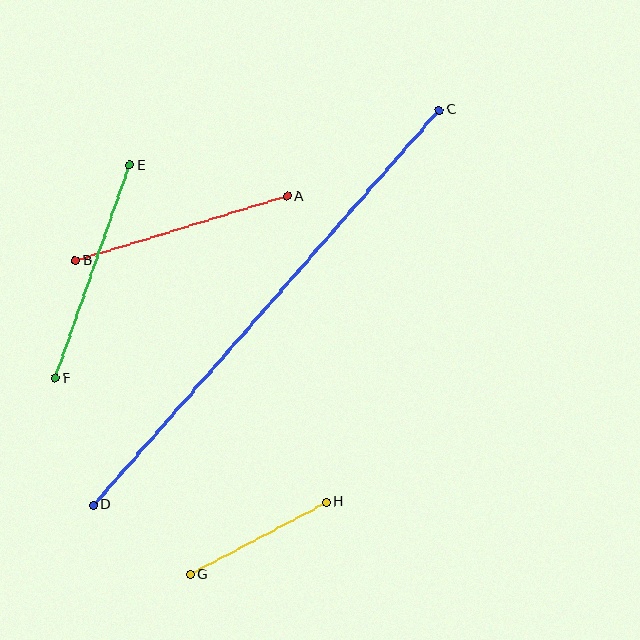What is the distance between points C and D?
The distance is approximately 525 pixels.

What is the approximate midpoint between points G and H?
The midpoint is at approximately (258, 538) pixels.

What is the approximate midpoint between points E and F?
The midpoint is at approximately (92, 272) pixels.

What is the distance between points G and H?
The distance is approximately 155 pixels.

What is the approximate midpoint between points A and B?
The midpoint is at approximately (181, 228) pixels.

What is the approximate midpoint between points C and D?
The midpoint is at approximately (266, 308) pixels.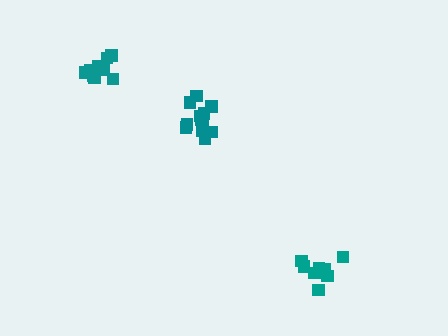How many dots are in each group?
Group 1: 12 dots, Group 2: 9 dots, Group 3: 9 dots (30 total).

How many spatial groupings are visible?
There are 3 spatial groupings.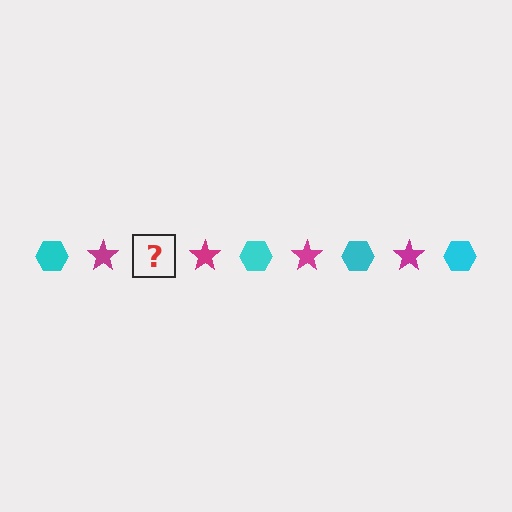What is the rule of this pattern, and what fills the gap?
The rule is that the pattern alternates between cyan hexagon and magenta star. The gap should be filled with a cyan hexagon.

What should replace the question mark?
The question mark should be replaced with a cyan hexagon.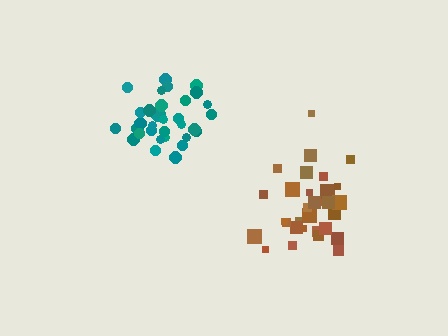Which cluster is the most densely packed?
Teal.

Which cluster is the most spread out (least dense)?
Brown.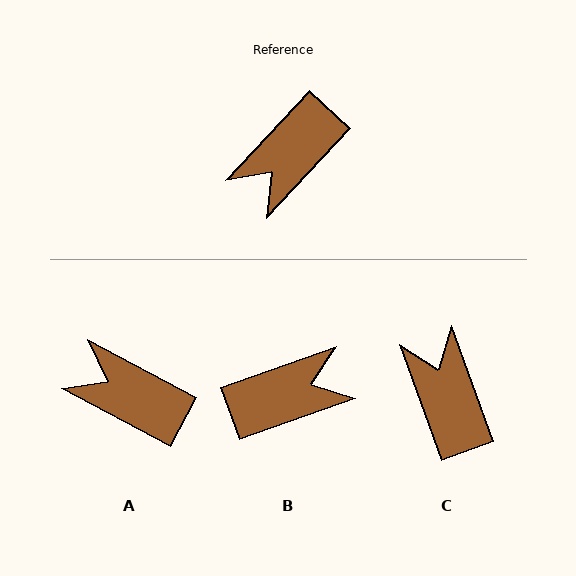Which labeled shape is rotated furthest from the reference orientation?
B, about 153 degrees away.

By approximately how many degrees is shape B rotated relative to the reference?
Approximately 153 degrees counter-clockwise.